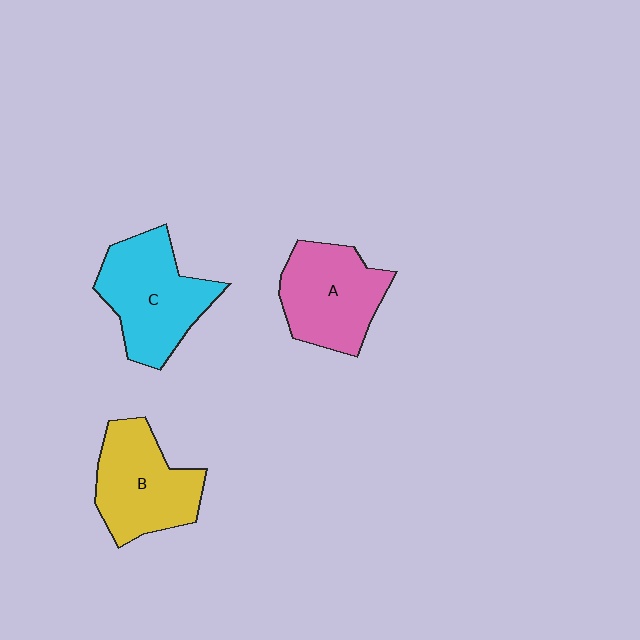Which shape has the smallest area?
Shape A (pink).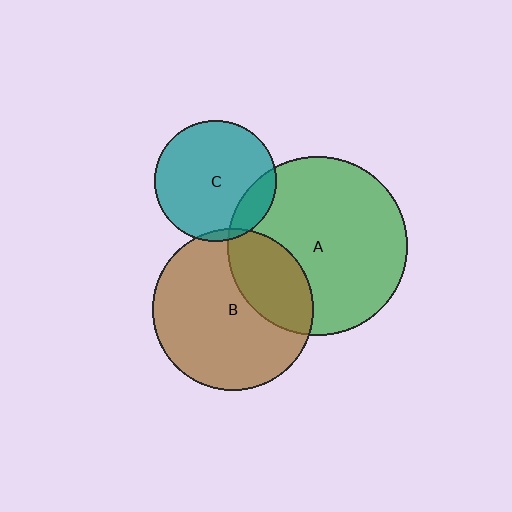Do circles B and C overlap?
Yes.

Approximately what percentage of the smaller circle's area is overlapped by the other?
Approximately 5%.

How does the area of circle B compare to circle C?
Approximately 1.8 times.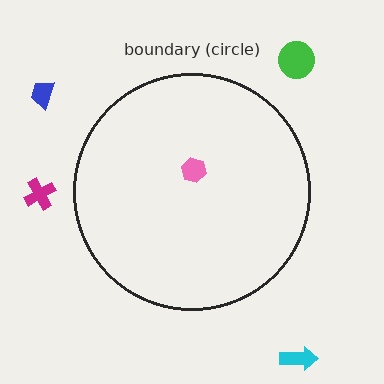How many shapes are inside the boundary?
1 inside, 4 outside.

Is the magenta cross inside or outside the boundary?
Outside.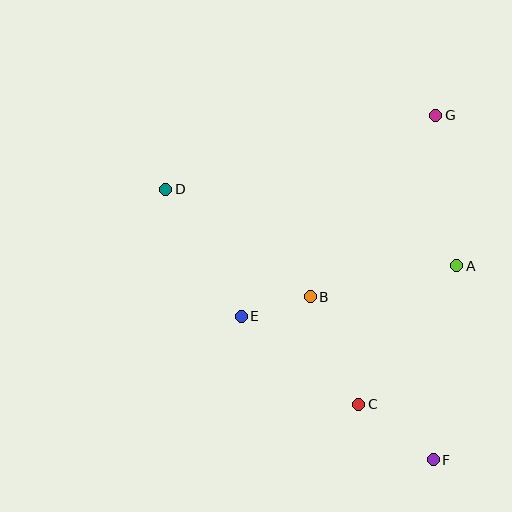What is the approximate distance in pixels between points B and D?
The distance between B and D is approximately 180 pixels.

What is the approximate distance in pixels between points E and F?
The distance between E and F is approximately 240 pixels.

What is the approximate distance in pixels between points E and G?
The distance between E and G is approximately 280 pixels.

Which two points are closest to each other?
Points B and E are closest to each other.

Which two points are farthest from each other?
Points D and F are farthest from each other.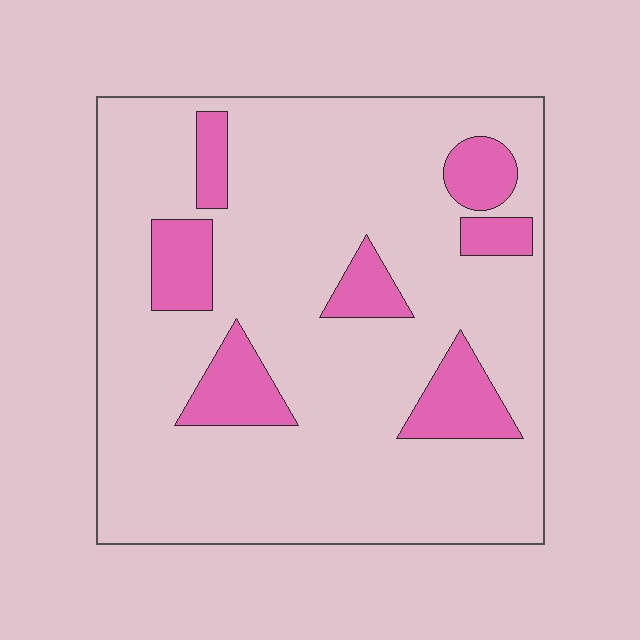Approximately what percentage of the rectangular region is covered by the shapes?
Approximately 15%.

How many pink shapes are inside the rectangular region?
7.